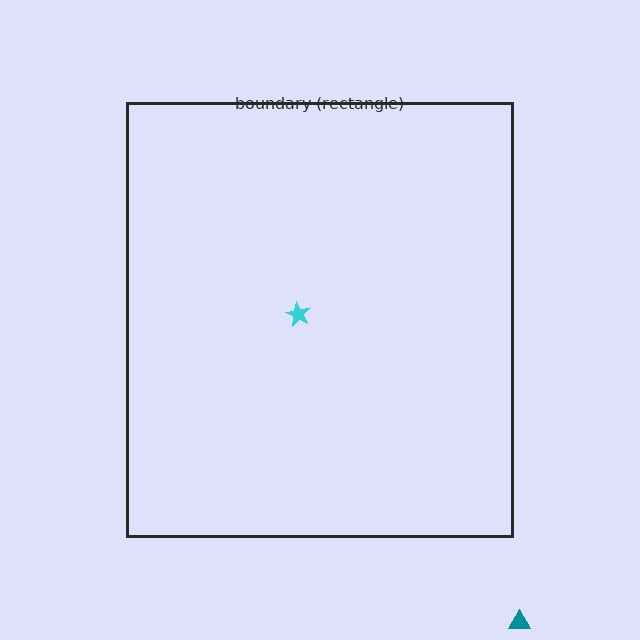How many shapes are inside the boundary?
1 inside, 1 outside.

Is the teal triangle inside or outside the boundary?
Outside.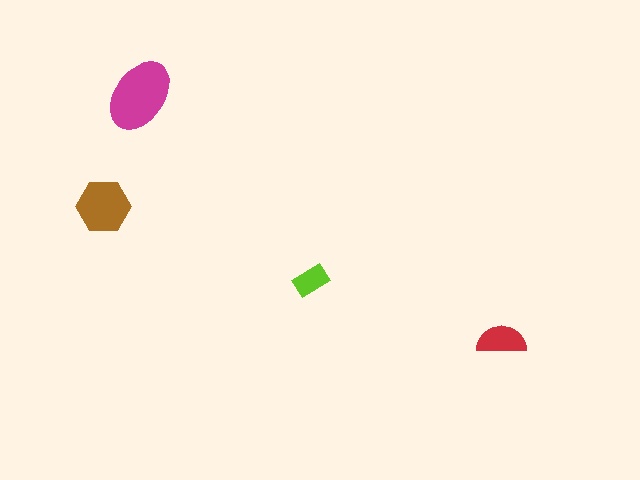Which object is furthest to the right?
The red semicircle is rightmost.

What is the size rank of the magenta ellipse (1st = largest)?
1st.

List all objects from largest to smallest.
The magenta ellipse, the brown hexagon, the red semicircle, the lime rectangle.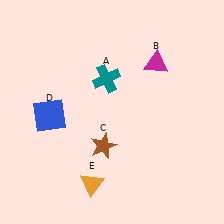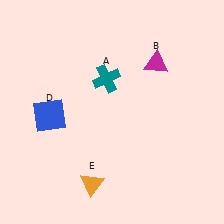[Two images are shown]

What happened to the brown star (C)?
The brown star (C) was removed in Image 2. It was in the bottom-left area of Image 1.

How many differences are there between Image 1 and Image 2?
There is 1 difference between the two images.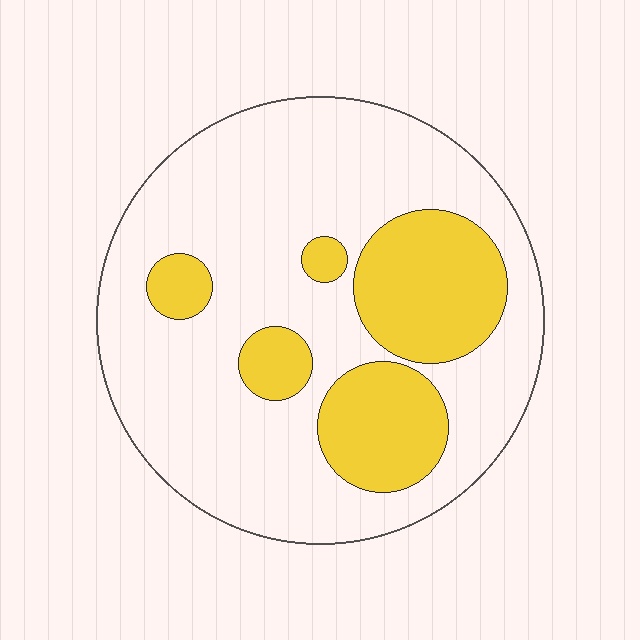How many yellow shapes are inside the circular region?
5.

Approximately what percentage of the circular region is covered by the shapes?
Approximately 25%.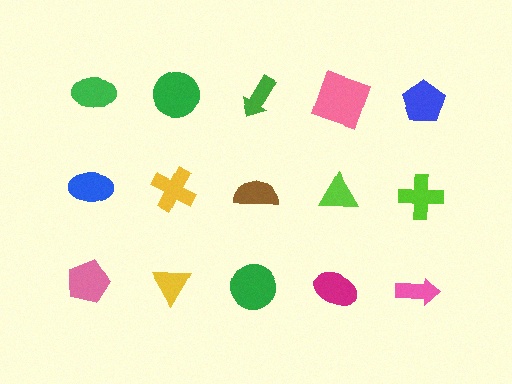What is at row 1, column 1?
A green ellipse.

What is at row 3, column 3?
A green circle.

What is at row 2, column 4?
A lime triangle.